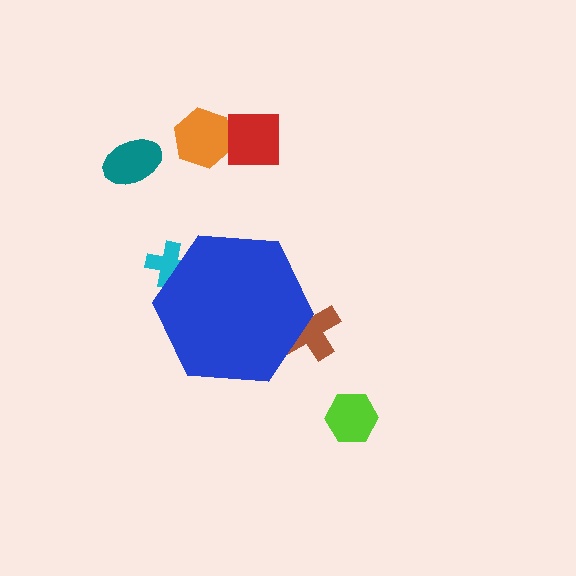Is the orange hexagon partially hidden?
No, the orange hexagon is fully visible.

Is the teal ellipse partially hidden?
No, the teal ellipse is fully visible.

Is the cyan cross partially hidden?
Yes, the cyan cross is partially hidden behind the blue hexagon.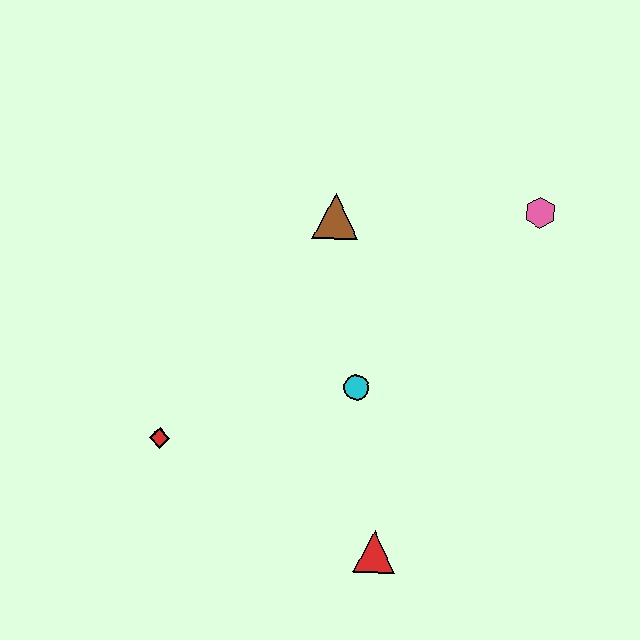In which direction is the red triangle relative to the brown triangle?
The red triangle is below the brown triangle.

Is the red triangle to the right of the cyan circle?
Yes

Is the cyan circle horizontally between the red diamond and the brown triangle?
No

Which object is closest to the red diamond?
The cyan circle is closest to the red diamond.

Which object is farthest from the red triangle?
The pink hexagon is farthest from the red triangle.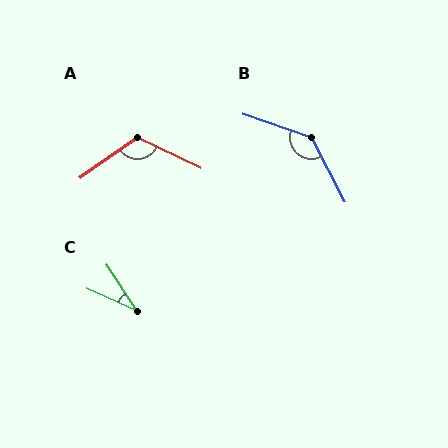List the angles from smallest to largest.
C (32°), A (119°), B (136°).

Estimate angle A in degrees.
Approximately 119 degrees.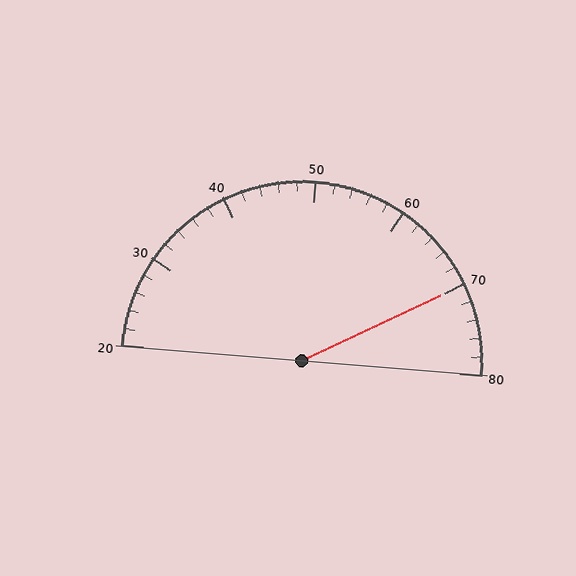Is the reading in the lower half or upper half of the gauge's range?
The reading is in the upper half of the range (20 to 80).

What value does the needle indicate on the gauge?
The needle indicates approximately 70.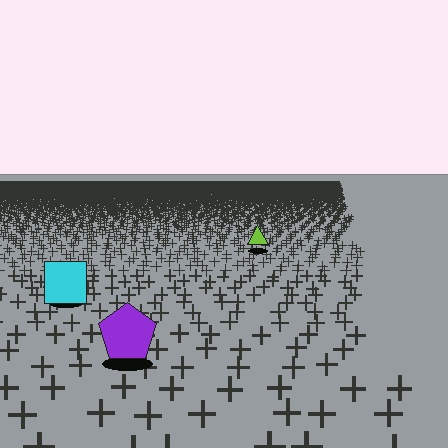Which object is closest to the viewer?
The purple pentagon is closest. The texture marks near it are larger and more spread out.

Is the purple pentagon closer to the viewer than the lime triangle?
Yes. The purple pentagon is closer — you can tell from the texture gradient: the ground texture is coarser near it.